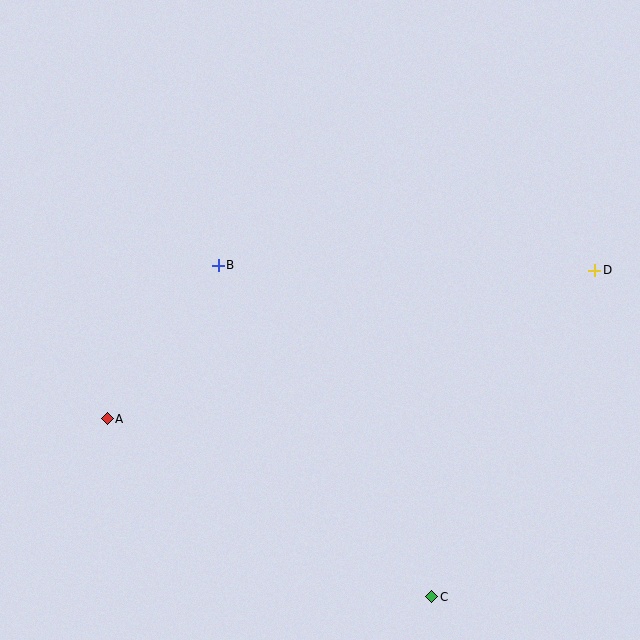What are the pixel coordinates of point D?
Point D is at (595, 270).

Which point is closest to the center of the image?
Point B at (218, 265) is closest to the center.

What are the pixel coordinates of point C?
Point C is at (432, 597).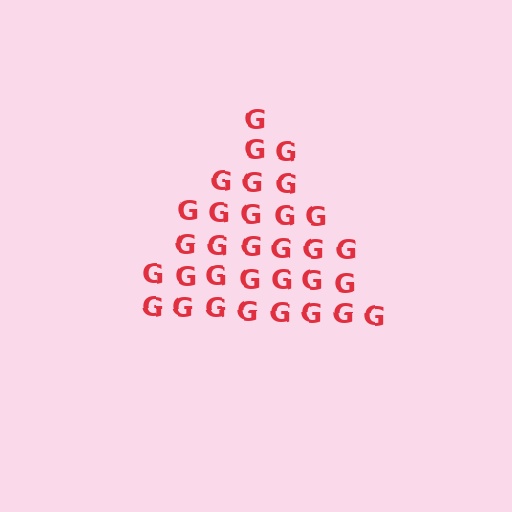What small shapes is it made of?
It is made of small letter G's.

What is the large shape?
The large shape is a triangle.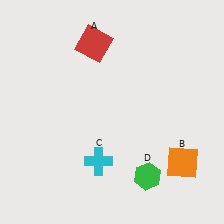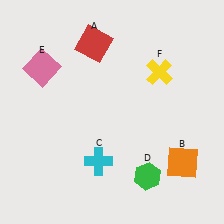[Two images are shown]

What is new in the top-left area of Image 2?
A pink square (E) was added in the top-left area of Image 2.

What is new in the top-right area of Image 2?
A yellow cross (F) was added in the top-right area of Image 2.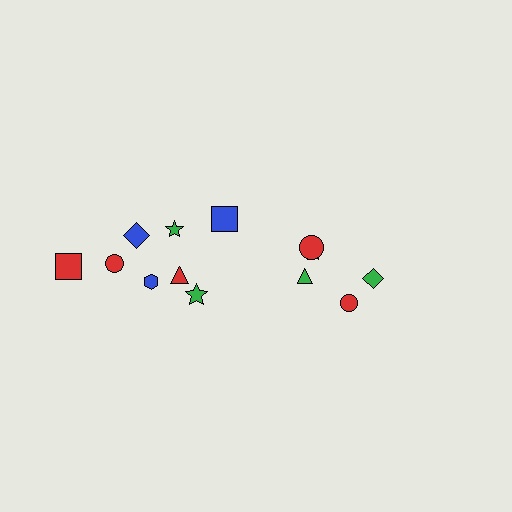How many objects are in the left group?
There are 8 objects.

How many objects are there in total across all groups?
There are 13 objects.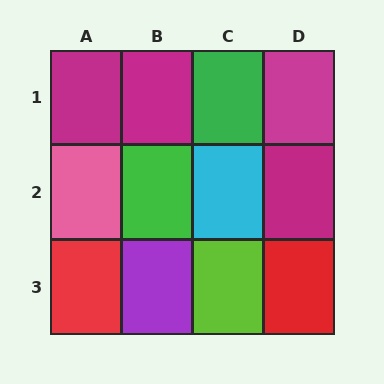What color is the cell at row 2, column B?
Green.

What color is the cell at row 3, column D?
Red.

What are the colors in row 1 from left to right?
Magenta, magenta, green, magenta.